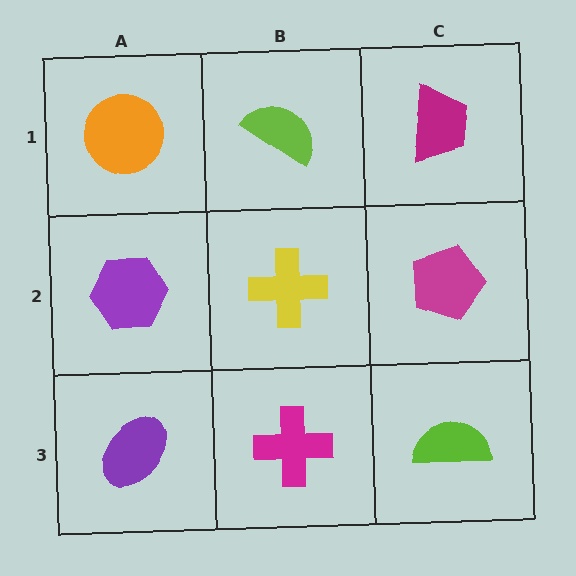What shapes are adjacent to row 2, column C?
A magenta trapezoid (row 1, column C), a lime semicircle (row 3, column C), a yellow cross (row 2, column B).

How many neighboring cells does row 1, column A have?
2.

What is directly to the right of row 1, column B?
A magenta trapezoid.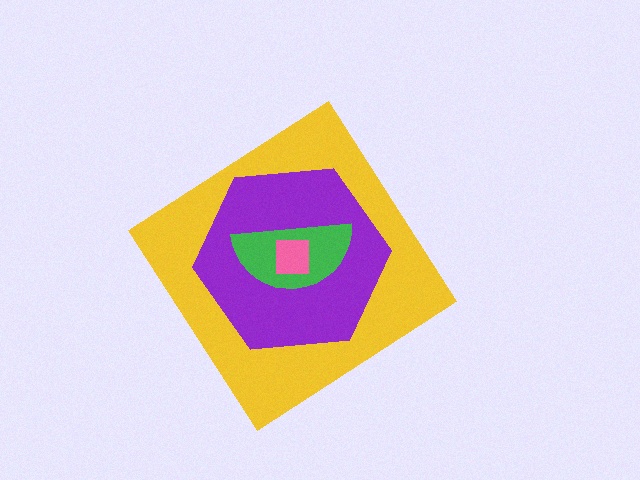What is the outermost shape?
The yellow diamond.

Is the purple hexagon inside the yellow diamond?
Yes.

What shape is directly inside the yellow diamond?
The purple hexagon.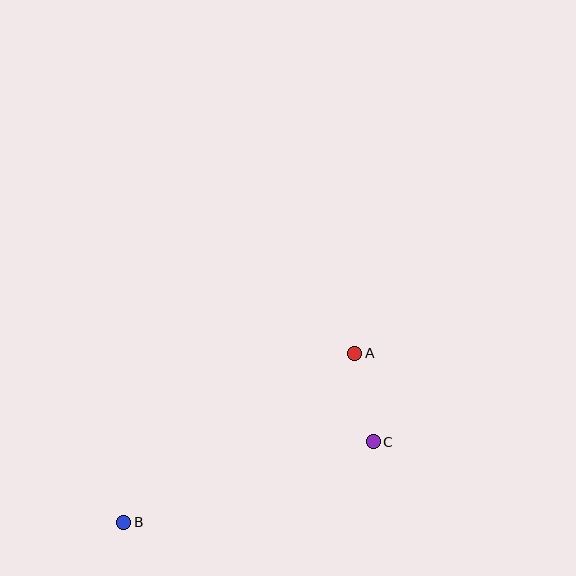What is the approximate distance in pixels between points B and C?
The distance between B and C is approximately 262 pixels.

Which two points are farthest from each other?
Points A and B are farthest from each other.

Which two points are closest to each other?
Points A and C are closest to each other.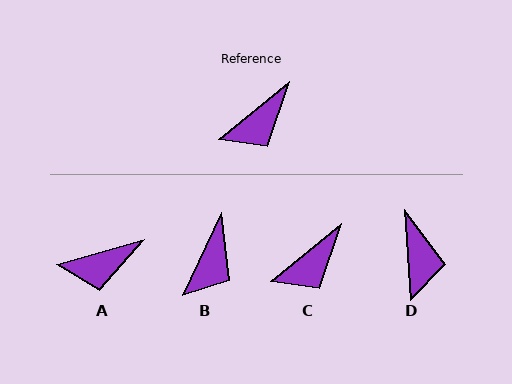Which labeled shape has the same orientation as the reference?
C.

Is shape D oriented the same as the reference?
No, it is off by about 55 degrees.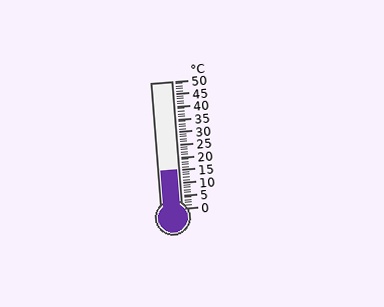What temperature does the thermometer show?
The thermometer shows approximately 15°C.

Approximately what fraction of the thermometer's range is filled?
The thermometer is filled to approximately 30% of its range.